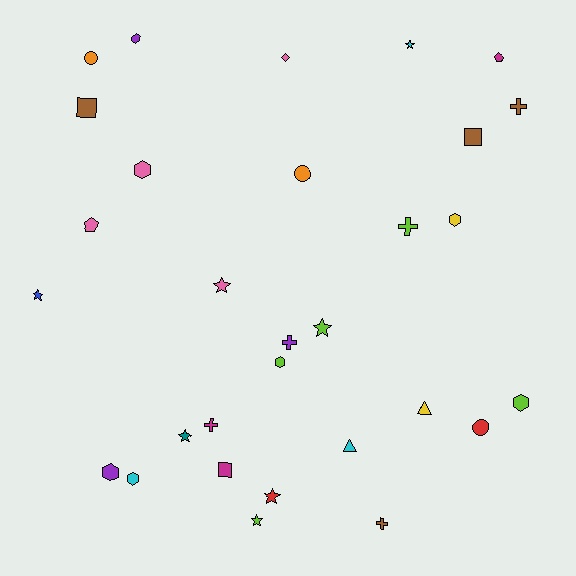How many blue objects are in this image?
There is 1 blue object.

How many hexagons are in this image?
There are 7 hexagons.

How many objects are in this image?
There are 30 objects.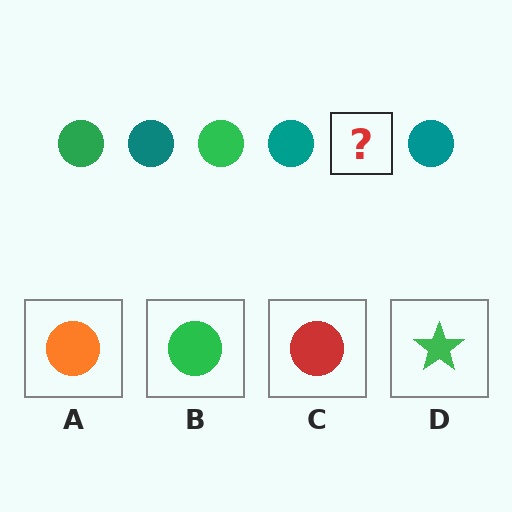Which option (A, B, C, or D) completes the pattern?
B.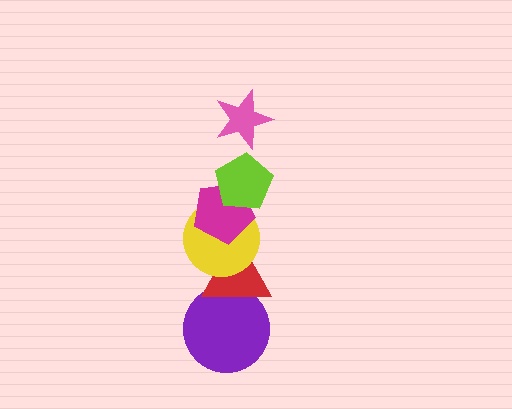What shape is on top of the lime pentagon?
The pink star is on top of the lime pentagon.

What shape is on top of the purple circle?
The red triangle is on top of the purple circle.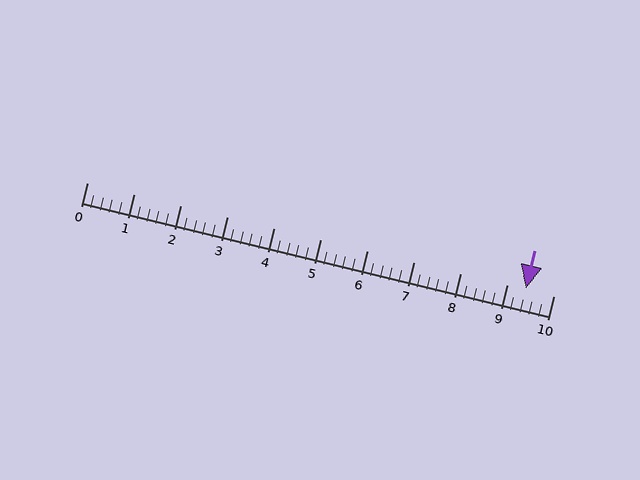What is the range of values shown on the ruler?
The ruler shows values from 0 to 10.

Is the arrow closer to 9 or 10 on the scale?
The arrow is closer to 9.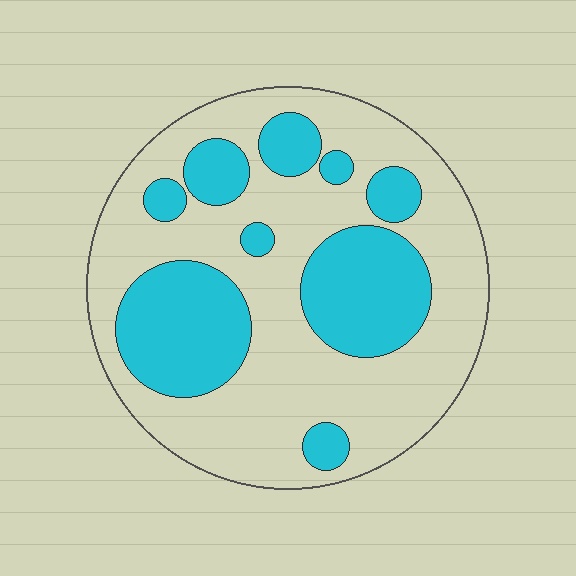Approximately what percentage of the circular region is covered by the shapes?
Approximately 35%.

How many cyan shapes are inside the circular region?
9.